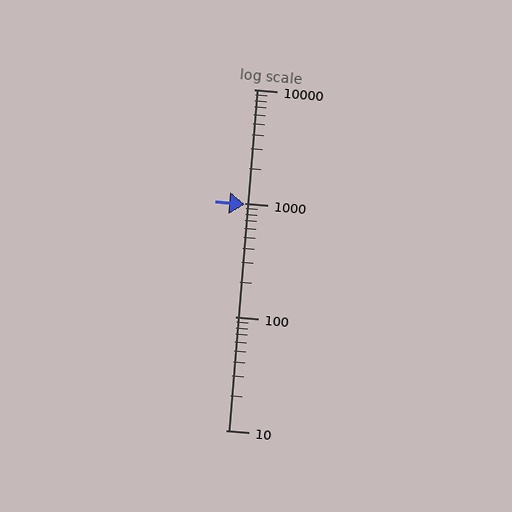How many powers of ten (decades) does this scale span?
The scale spans 3 decades, from 10 to 10000.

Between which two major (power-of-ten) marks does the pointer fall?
The pointer is between 100 and 1000.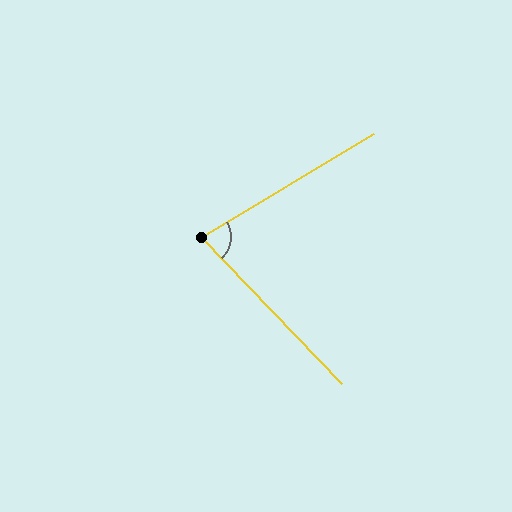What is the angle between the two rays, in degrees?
Approximately 77 degrees.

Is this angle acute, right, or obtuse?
It is acute.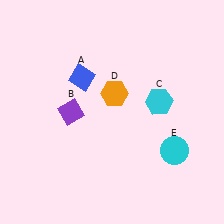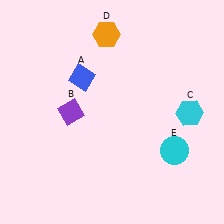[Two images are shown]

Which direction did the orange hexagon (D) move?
The orange hexagon (D) moved up.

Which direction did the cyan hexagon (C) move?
The cyan hexagon (C) moved right.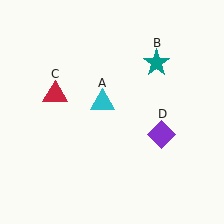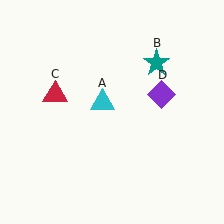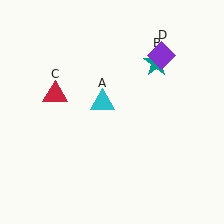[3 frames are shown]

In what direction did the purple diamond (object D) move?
The purple diamond (object D) moved up.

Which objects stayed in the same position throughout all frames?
Cyan triangle (object A) and teal star (object B) and red triangle (object C) remained stationary.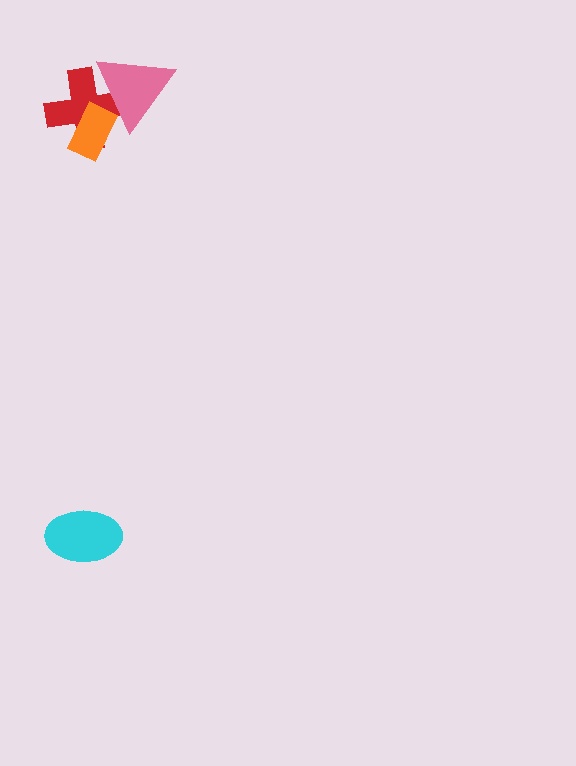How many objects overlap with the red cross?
2 objects overlap with the red cross.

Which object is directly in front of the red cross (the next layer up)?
The pink triangle is directly in front of the red cross.